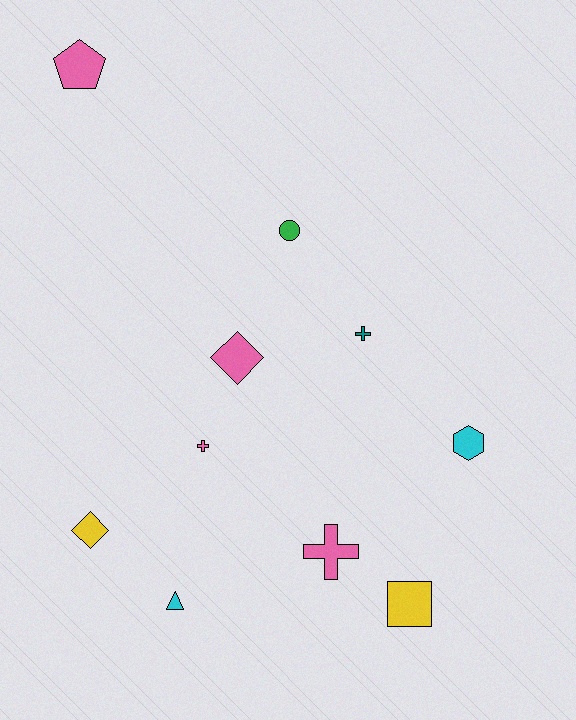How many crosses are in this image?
There are 3 crosses.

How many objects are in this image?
There are 10 objects.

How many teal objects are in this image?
There is 1 teal object.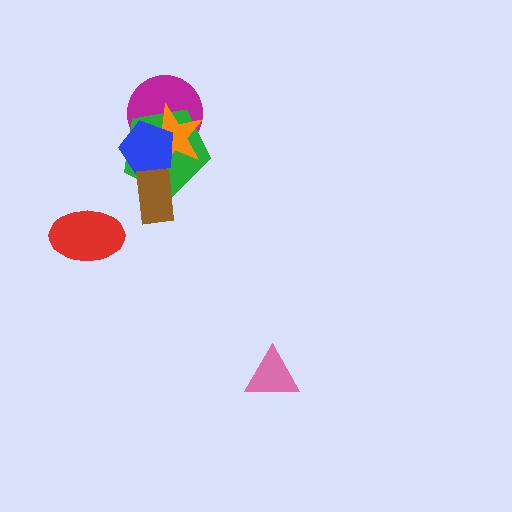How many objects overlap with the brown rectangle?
2 objects overlap with the brown rectangle.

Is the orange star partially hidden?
Yes, it is partially covered by another shape.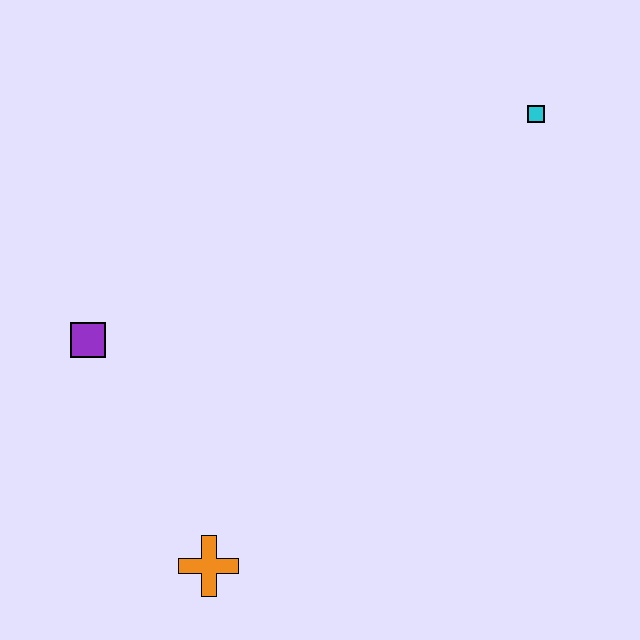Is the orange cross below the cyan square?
Yes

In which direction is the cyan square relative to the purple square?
The cyan square is to the right of the purple square.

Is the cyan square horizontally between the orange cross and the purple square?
No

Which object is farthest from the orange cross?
The cyan square is farthest from the orange cross.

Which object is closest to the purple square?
The orange cross is closest to the purple square.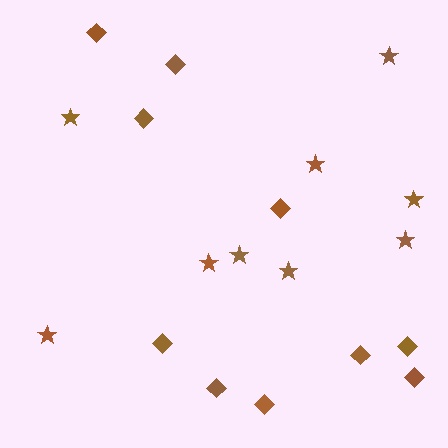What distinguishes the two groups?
There are 2 groups: one group of diamonds (10) and one group of stars (9).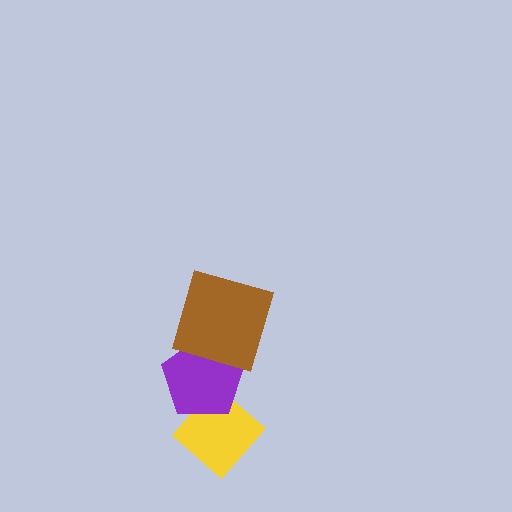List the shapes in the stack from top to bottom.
From top to bottom: the brown square, the purple pentagon, the yellow diamond.